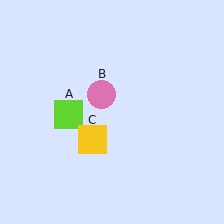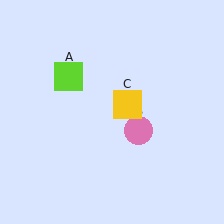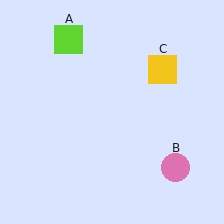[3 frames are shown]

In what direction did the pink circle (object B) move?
The pink circle (object B) moved down and to the right.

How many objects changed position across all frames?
3 objects changed position: lime square (object A), pink circle (object B), yellow square (object C).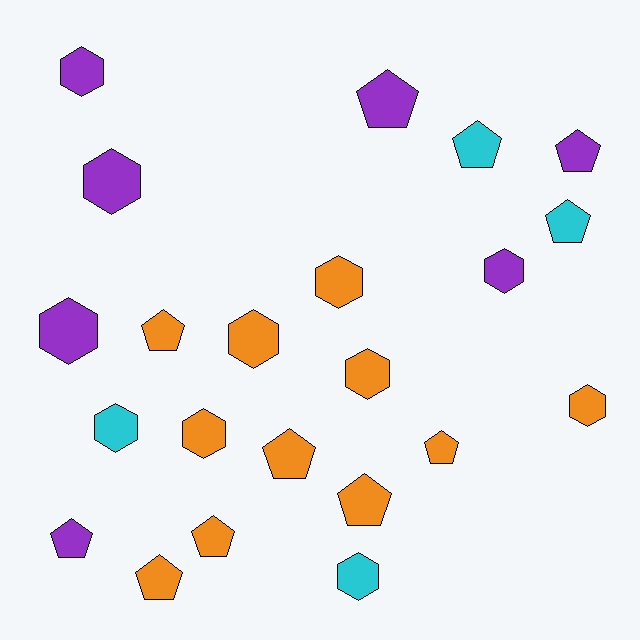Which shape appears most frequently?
Pentagon, with 11 objects.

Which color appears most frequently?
Orange, with 11 objects.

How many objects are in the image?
There are 22 objects.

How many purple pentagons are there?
There are 3 purple pentagons.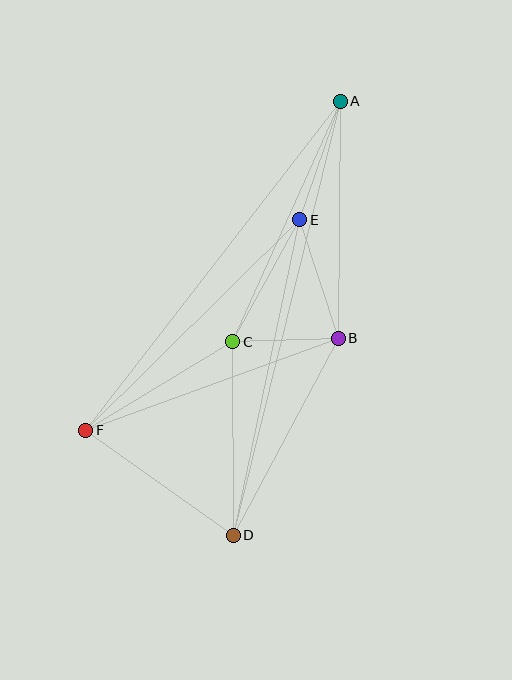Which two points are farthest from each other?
Points A and D are farthest from each other.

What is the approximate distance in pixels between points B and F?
The distance between B and F is approximately 269 pixels.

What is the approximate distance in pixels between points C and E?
The distance between C and E is approximately 139 pixels.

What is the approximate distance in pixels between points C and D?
The distance between C and D is approximately 193 pixels.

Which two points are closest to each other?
Points B and C are closest to each other.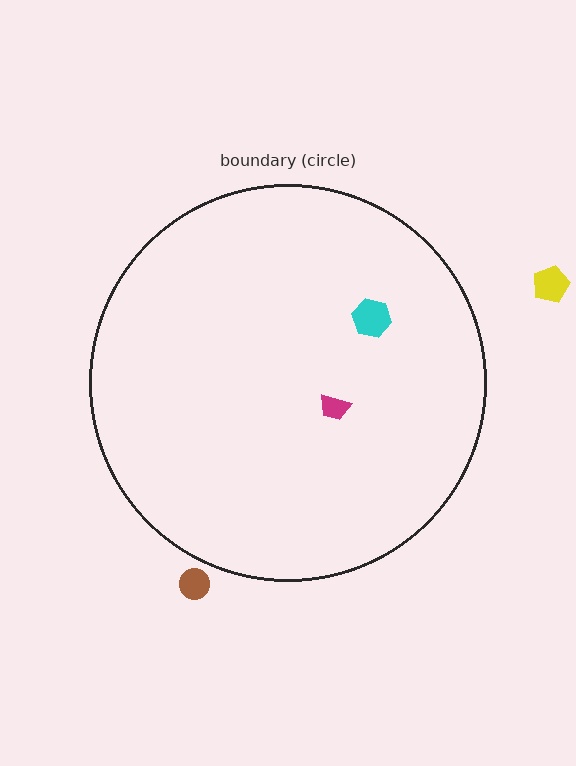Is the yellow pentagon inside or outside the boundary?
Outside.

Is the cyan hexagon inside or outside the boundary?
Inside.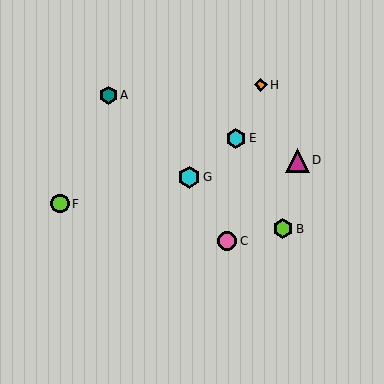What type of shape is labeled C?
Shape C is a pink circle.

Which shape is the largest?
The magenta triangle (labeled D) is the largest.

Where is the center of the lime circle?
The center of the lime circle is at (60, 204).